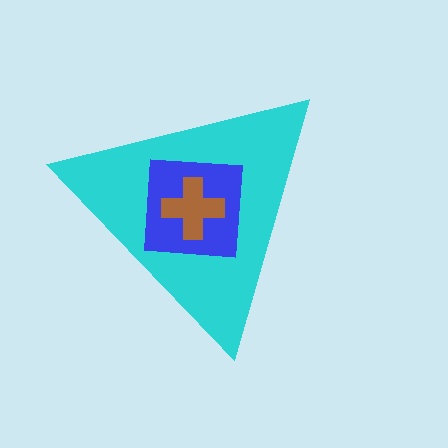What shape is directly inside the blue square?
The brown cross.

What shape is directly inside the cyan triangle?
The blue square.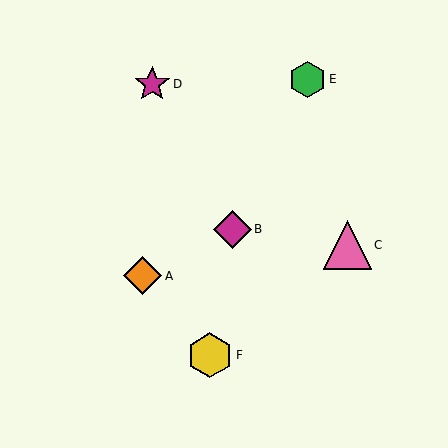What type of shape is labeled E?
Shape E is a green hexagon.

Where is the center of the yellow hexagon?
The center of the yellow hexagon is at (210, 355).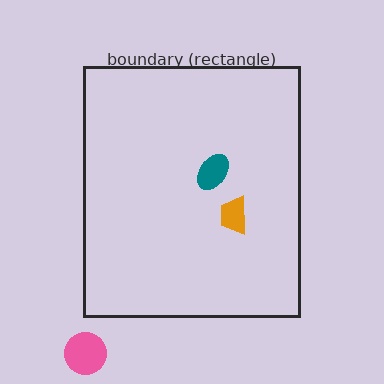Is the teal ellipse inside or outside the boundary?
Inside.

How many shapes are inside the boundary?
2 inside, 1 outside.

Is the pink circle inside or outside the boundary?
Outside.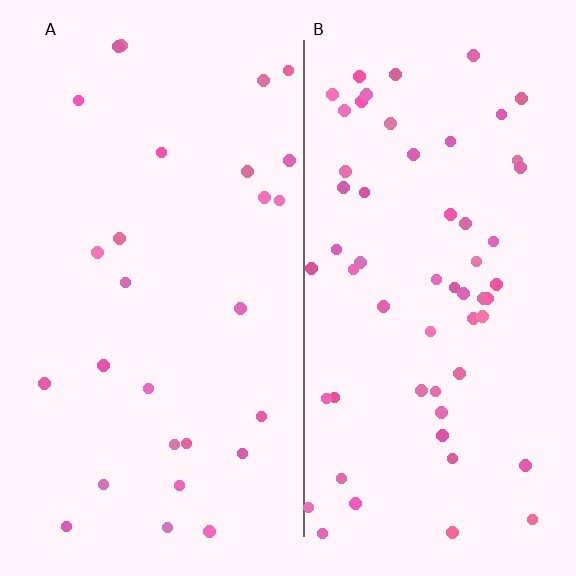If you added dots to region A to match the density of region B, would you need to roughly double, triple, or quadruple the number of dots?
Approximately double.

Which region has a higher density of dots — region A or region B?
B (the right).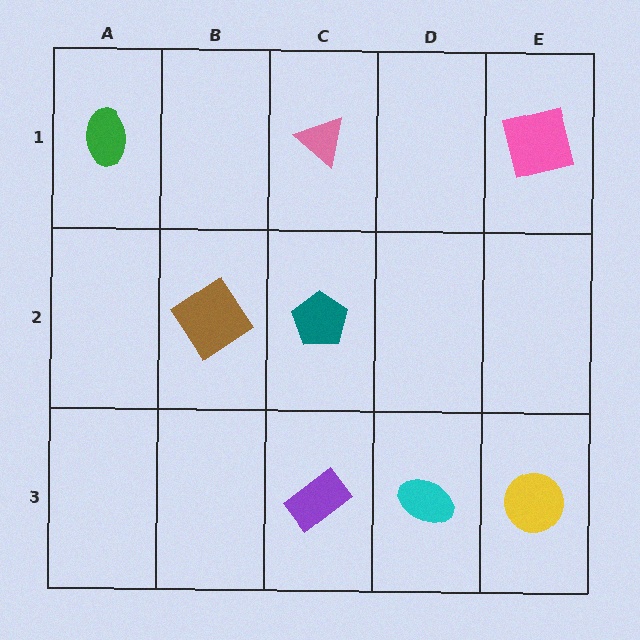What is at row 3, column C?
A purple rectangle.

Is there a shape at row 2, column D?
No, that cell is empty.